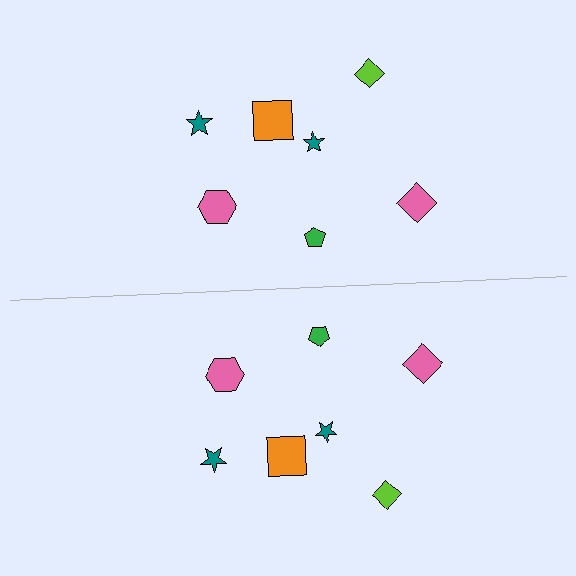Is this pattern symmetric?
Yes, this pattern has bilateral (reflection) symmetry.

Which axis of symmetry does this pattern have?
The pattern has a horizontal axis of symmetry running through the center of the image.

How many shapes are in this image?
There are 14 shapes in this image.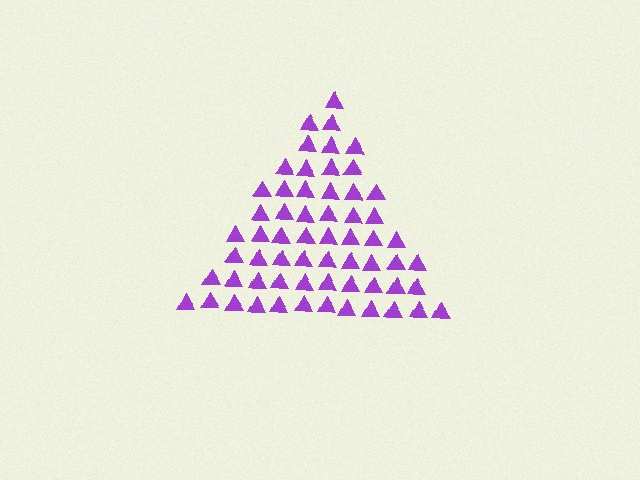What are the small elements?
The small elements are triangles.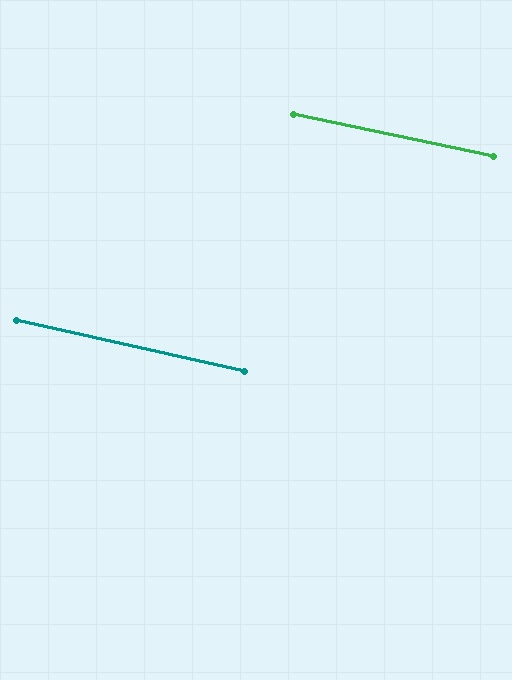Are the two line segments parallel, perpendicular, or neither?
Parallel — their directions differ by only 0.8°.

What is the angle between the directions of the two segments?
Approximately 1 degree.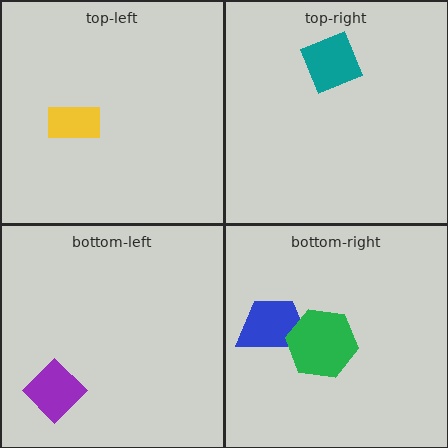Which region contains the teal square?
The top-right region.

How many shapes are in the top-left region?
1.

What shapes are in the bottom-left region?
The purple diamond.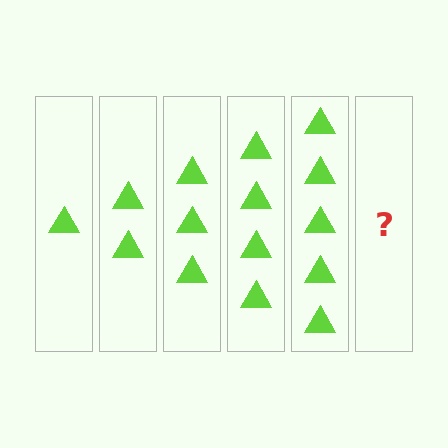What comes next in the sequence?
The next element should be 6 triangles.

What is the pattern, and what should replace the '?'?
The pattern is that each step adds one more triangle. The '?' should be 6 triangles.